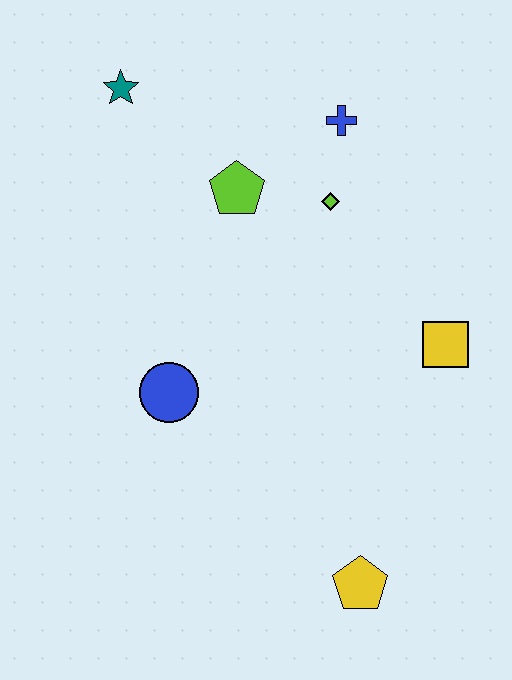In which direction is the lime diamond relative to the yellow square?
The lime diamond is above the yellow square.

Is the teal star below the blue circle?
No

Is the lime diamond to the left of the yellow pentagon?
Yes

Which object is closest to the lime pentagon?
The lime diamond is closest to the lime pentagon.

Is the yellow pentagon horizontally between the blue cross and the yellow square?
Yes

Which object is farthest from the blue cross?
The yellow pentagon is farthest from the blue cross.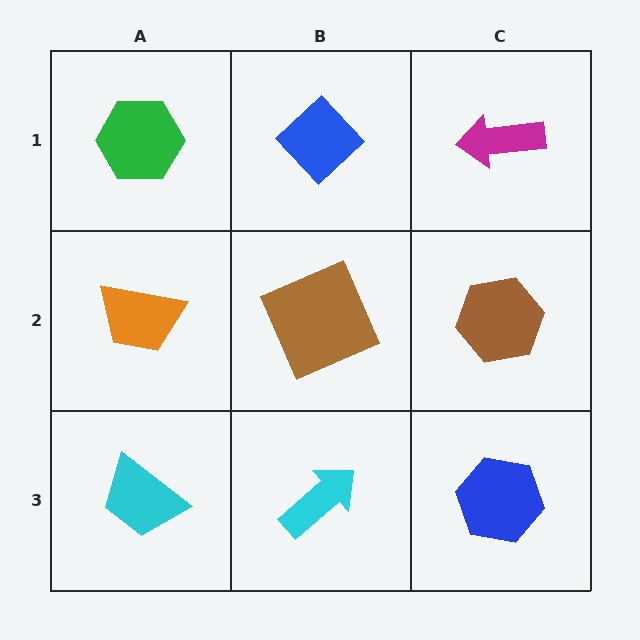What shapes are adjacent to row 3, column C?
A brown hexagon (row 2, column C), a cyan arrow (row 3, column B).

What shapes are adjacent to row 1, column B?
A brown square (row 2, column B), a green hexagon (row 1, column A), a magenta arrow (row 1, column C).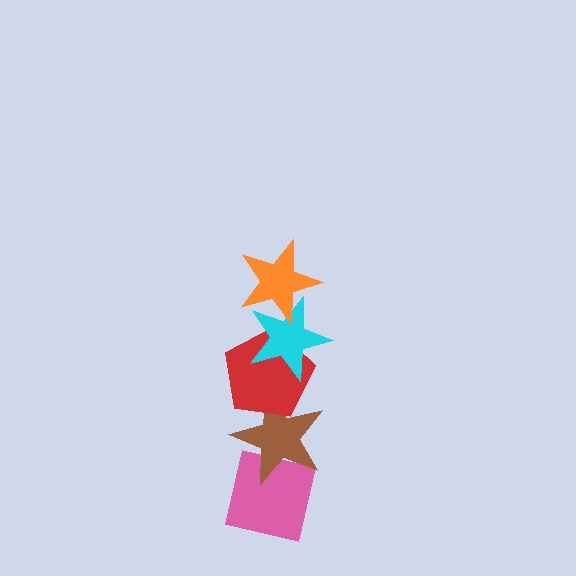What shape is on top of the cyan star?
The orange star is on top of the cyan star.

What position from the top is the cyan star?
The cyan star is 2nd from the top.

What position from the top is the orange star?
The orange star is 1st from the top.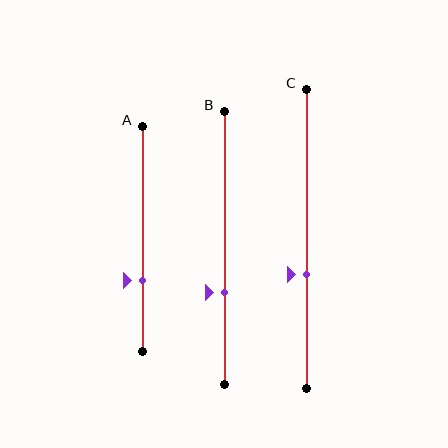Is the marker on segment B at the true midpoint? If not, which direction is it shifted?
No, the marker on segment B is shifted downward by about 16% of the segment length.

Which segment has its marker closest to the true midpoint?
Segment C has its marker closest to the true midpoint.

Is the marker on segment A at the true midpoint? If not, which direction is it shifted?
No, the marker on segment A is shifted downward by about 18% of the segment length.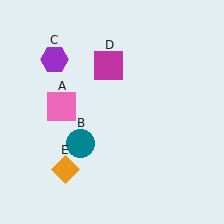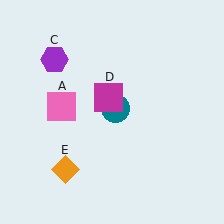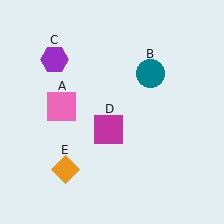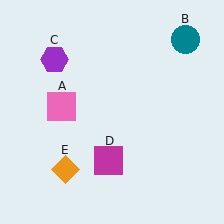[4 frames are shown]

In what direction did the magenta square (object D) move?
The magenta square (object D) moved down.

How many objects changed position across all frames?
2 objects changed position: teal circle (object B), magenta square (object D).